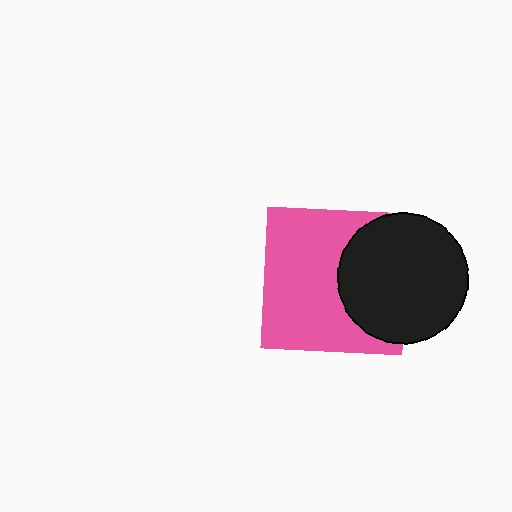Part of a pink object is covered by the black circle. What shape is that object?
It is a square.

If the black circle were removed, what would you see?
You would see the complete pink square.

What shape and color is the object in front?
The object in front is a black circle.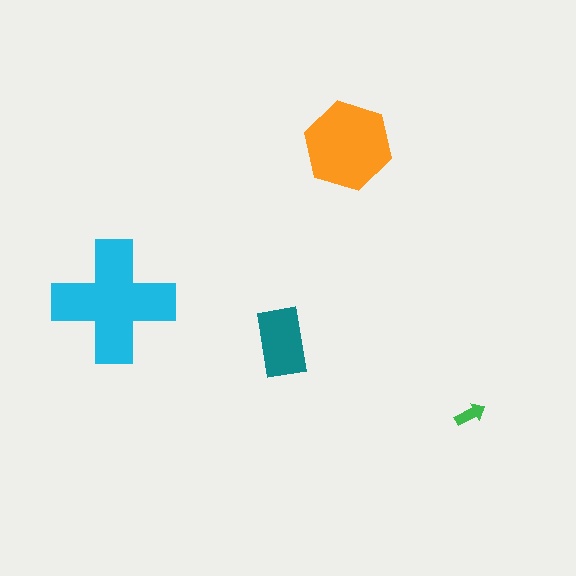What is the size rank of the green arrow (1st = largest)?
4th.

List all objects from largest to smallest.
The cyan cross, the orange hexagon, the teal rectangle, the green arrow.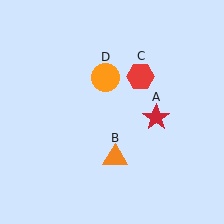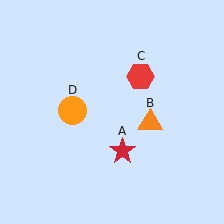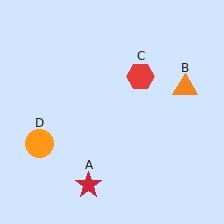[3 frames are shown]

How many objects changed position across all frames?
3 objects changed position: red star (object A), orange triangle (object B), orange circle (object D).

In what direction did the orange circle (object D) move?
The orange circle (object D) moved down and to the left.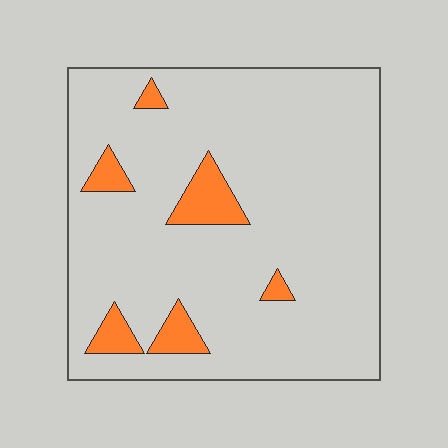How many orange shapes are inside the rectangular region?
6.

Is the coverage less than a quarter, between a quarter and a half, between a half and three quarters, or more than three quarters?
Less than a quarter.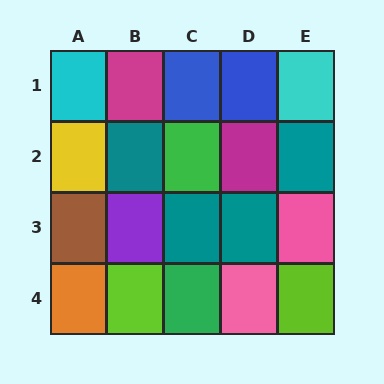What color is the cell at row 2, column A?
Yellow.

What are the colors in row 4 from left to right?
Orange, lime, green, pink, lime.